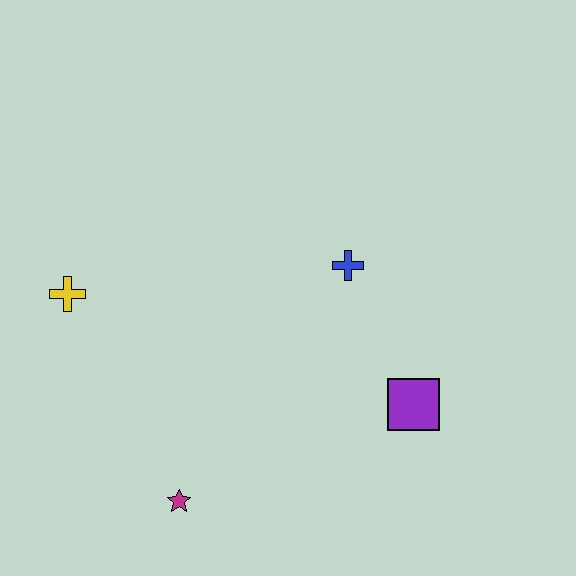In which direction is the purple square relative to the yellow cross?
The purple square is to the right of the yellow cross.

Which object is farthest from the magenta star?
The blue cross is farthest from the magenta star.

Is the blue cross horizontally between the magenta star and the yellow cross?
No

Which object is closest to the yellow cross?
The magenta star is closest to the yellow cross.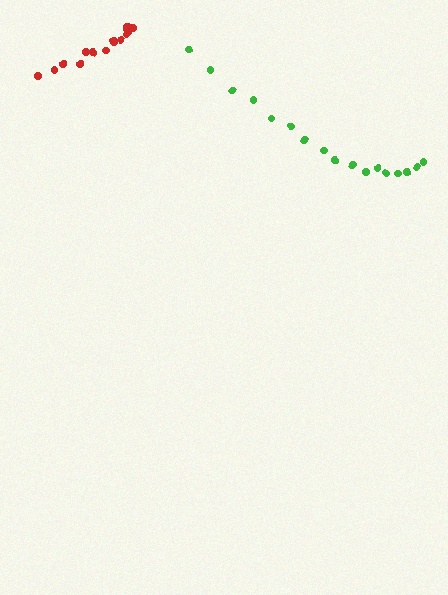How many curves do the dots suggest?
There are 2 distinct paths.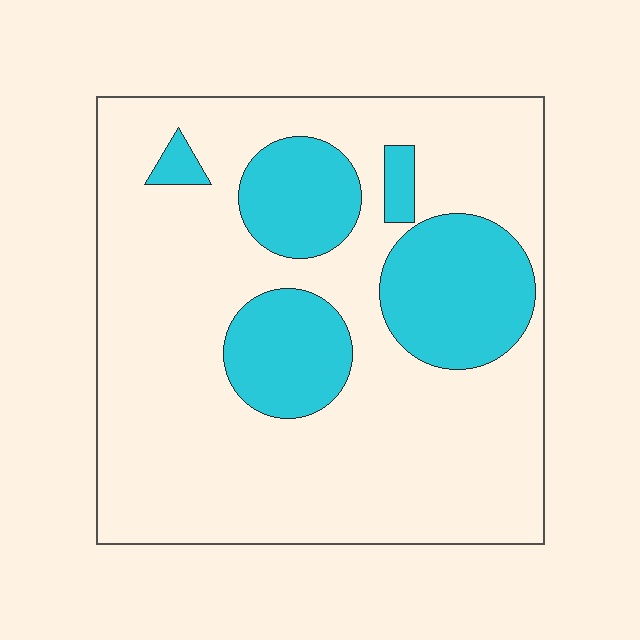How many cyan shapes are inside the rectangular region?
5.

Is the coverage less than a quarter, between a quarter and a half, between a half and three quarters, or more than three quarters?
Less than a quarter.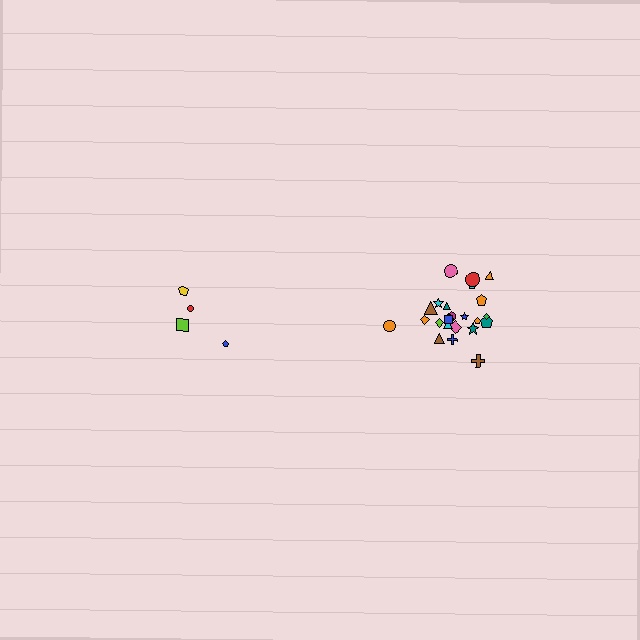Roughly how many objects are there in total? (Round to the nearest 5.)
Roughly 30 objects in total.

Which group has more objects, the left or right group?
The right group.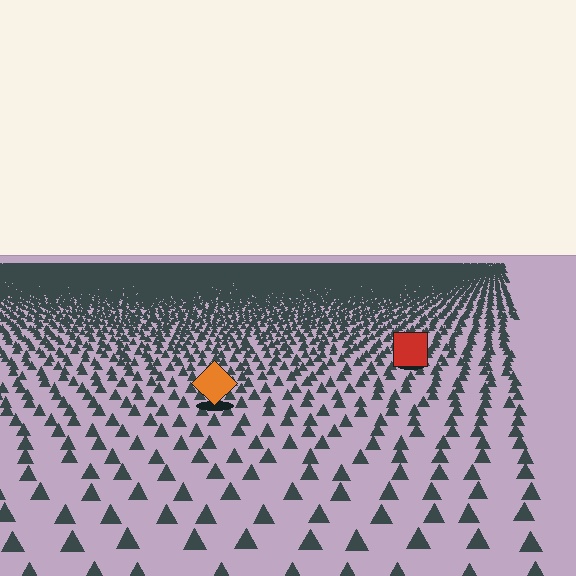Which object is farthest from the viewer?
The red square is farthest from the viewer. It appears smaller and the ground texture around it is denser.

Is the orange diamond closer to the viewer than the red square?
Yes. The orange diamond is closer — you can tell from the texture gradient: the ground texture is coarser near it.